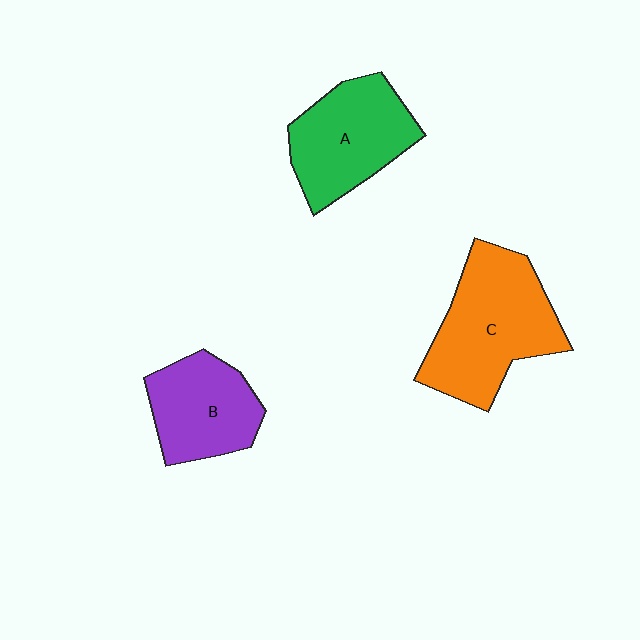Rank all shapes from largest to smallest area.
From largest to smallest: C (orange), A (green), B (purple).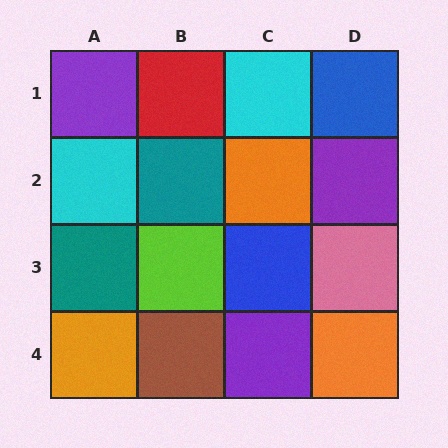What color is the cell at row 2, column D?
Purple.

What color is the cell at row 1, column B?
Red.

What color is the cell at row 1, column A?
Purple.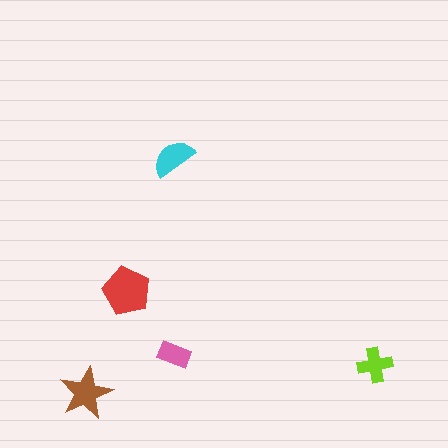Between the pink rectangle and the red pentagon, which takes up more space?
The red pentagon.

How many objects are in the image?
There are 5 objects in the image.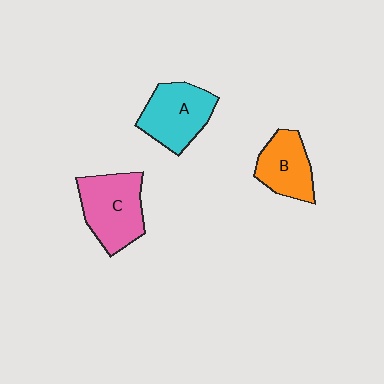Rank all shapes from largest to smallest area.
From largest to smallest: C (pink), A (cyan), B (orange).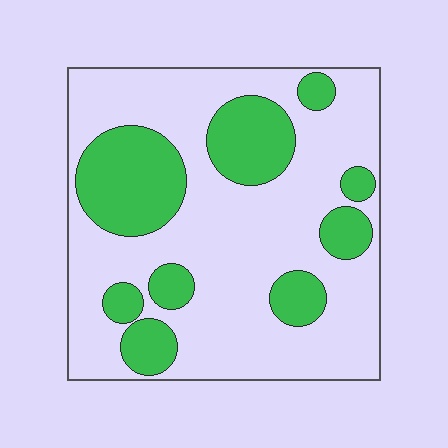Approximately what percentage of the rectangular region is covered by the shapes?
Approximately 30%.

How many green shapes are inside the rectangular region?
9.